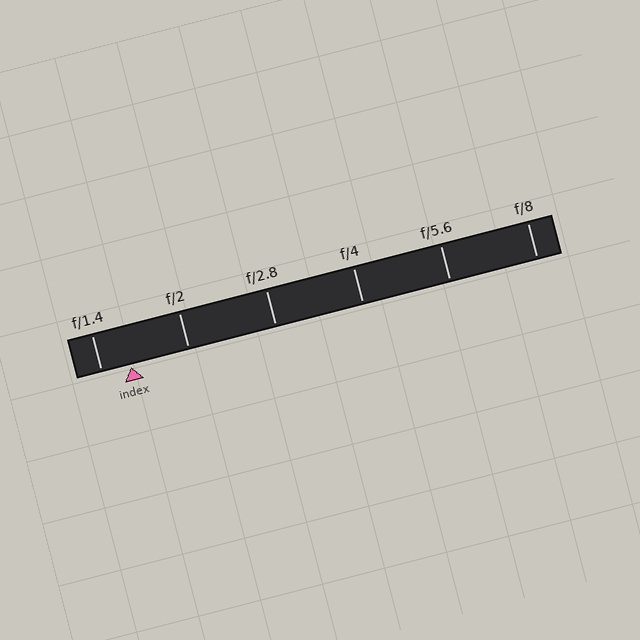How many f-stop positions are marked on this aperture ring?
There are 6 f-stop positions marked.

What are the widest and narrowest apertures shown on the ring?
The widest aperture shown is f/1.4 and the narrowest is f/8.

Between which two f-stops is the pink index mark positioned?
The index mark is between f/1.4 and f/2.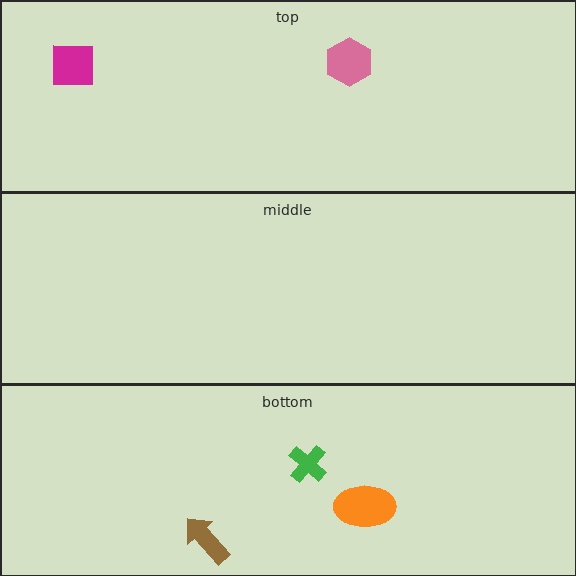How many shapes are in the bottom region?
3.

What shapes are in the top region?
The magenta square, the pink hexagon.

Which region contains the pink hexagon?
The top region.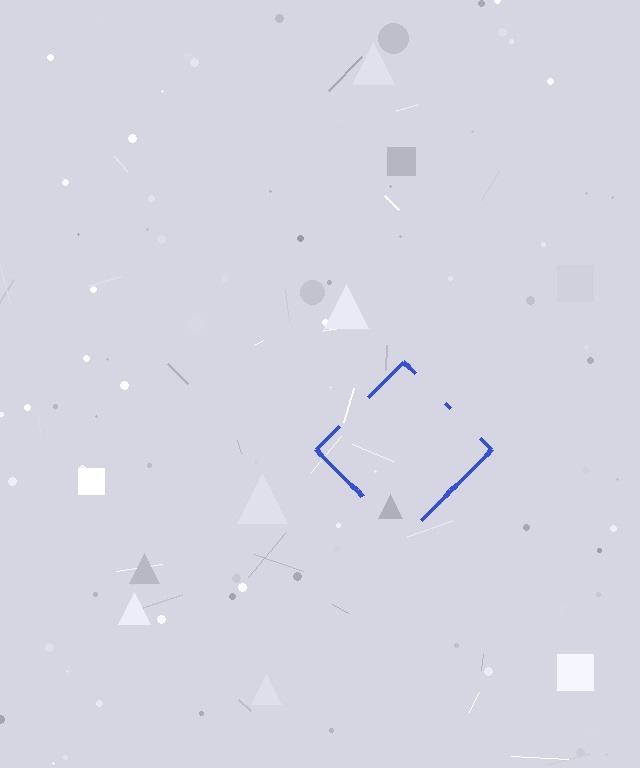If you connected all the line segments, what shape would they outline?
They would outline a diamond.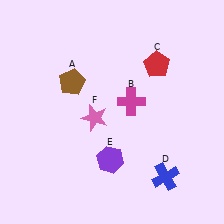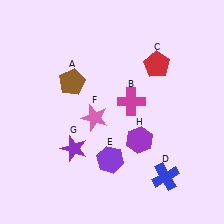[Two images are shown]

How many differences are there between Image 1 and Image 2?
There are 2 differences between the two images.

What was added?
A purple star (G), a purple hexagon (H) were added in Image 2.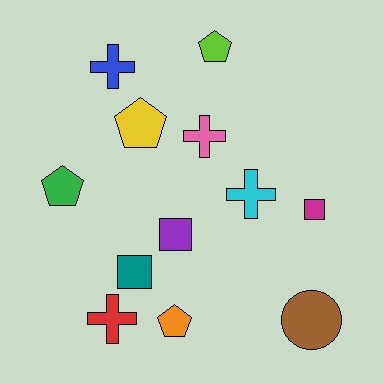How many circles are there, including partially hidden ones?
There is 1 circle.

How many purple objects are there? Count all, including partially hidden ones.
There is 1 purple object.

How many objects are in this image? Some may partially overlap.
There are 12 objects.